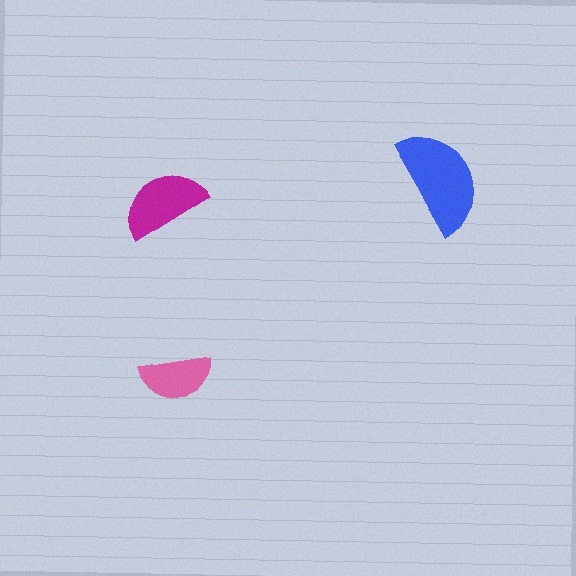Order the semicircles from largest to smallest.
the blue one, the magenta one, the pink one.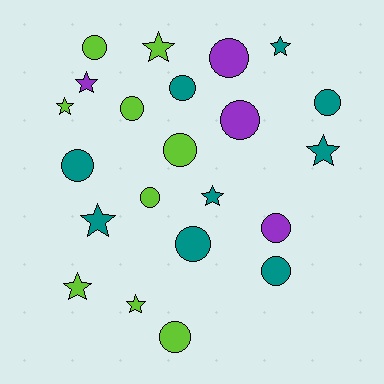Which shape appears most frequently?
Circle, with 13 objects.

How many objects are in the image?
There are 22 objects.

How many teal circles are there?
There are 5 teal circles.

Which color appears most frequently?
Lime, with 9 objects.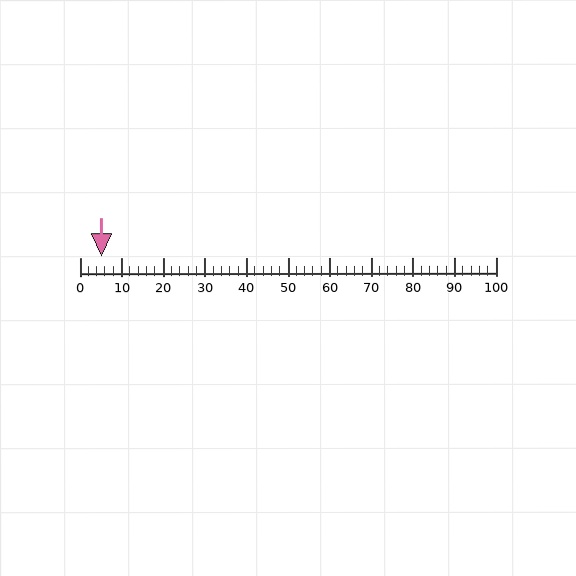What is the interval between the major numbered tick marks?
The major tick marks are spaced 10 units apart.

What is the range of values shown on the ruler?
The ruler shows values from 0 to 100.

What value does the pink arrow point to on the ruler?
The pink arrow points to approximately 5.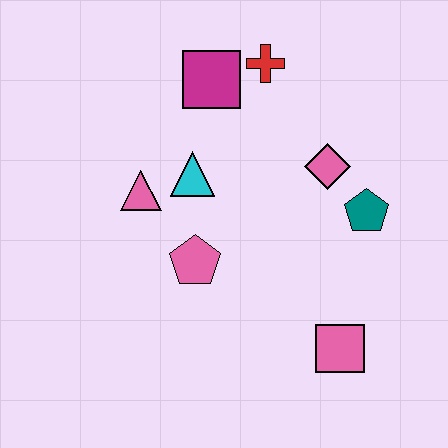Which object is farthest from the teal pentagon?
The pink triangle is farthest from the teal pentagon.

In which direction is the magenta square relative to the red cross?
The magenta square is to the left of the red cross.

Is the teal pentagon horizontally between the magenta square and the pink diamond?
No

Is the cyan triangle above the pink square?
Yes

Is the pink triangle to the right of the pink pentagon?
No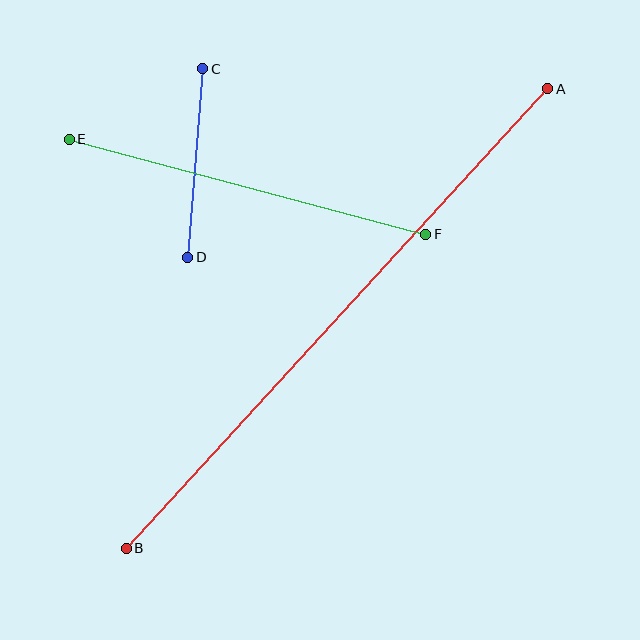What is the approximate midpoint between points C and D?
The midpoint is at approximately (195, 163) pixels.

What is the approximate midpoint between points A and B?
The midpoint is at approximately (337, 319) pixels.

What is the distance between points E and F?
The distance is approximately 369 pixels.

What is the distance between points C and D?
The distance is approximately 189 pixels.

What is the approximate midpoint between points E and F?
The midpoint is at approximately (247, 187) pixels.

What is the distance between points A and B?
The distance is approximately 624 pixels.